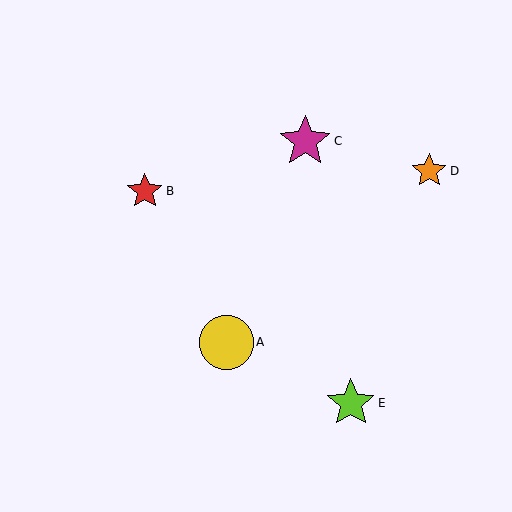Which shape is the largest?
The yellow circle (labeled A) is the largest.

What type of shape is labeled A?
Shape A is a yellow circle.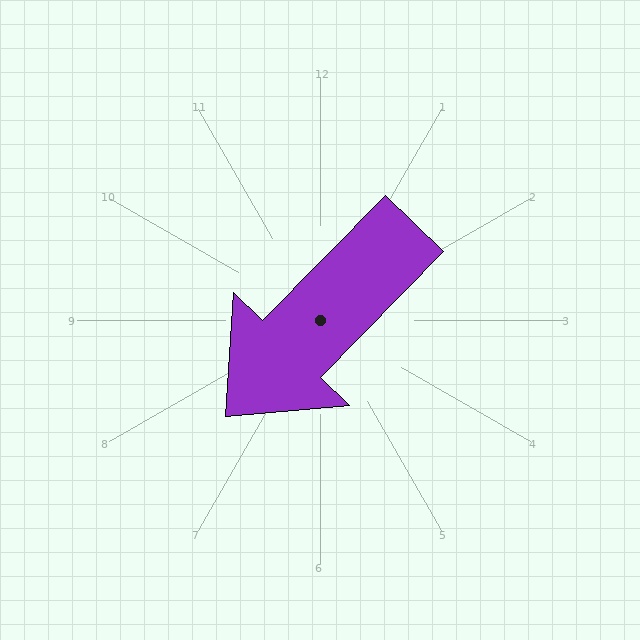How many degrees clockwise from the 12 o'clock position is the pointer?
Approximately 224 degrees.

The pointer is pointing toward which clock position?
Roughly 7 o'clock.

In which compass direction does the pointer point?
Southwest.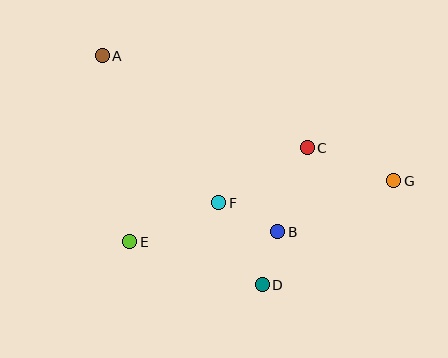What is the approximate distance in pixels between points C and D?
The distance between C and D is approximately 144 pixels.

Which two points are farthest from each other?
Points A and G are farthest from each other.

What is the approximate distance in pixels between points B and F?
The distance between B and F is approximately 66 pixels.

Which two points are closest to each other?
Points B and D are closest to each other.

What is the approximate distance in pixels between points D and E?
The distance between D and E is approximately 139 pixels.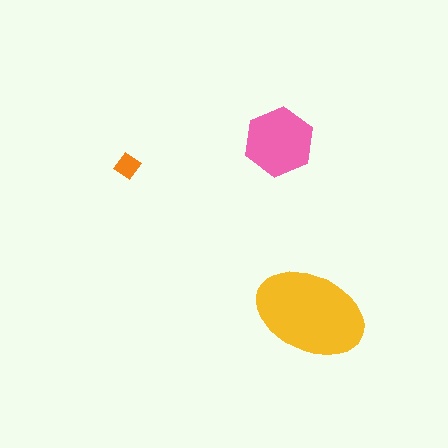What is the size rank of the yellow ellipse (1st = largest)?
1st.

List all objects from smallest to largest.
The orange diamond, the pink hexagon, the yellow ellipse.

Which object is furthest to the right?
The yellow ellipse is rightmost.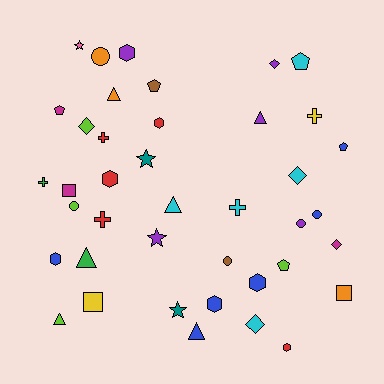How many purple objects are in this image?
There are 5 purple objects.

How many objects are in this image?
There are 40 objects.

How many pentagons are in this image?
There are 5 pentagons.